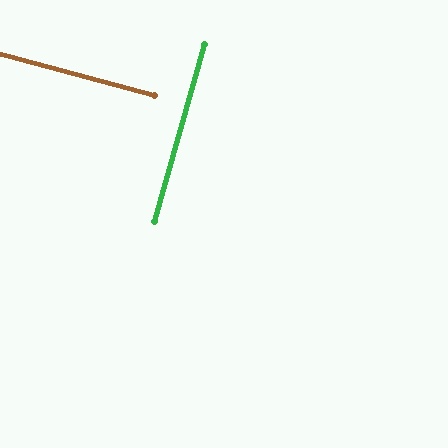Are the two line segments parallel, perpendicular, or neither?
Perpendicular — they meet at approximately 89°.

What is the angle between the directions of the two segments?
Approximately 89 degrees.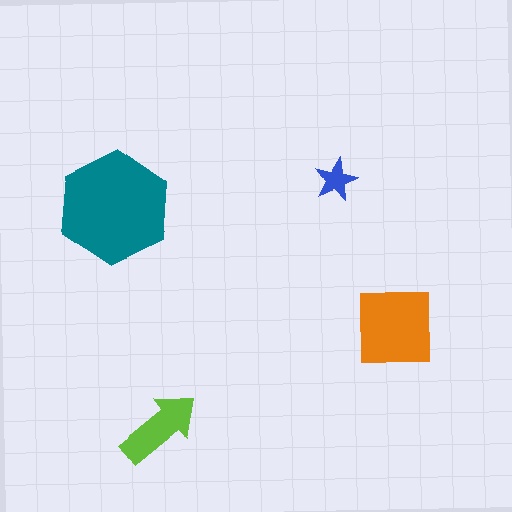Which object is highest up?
The blue star is topmost.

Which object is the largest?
The teal hexagon.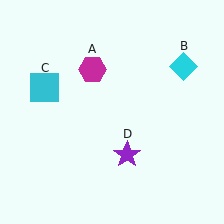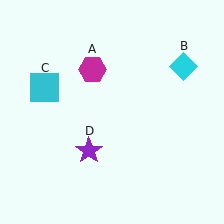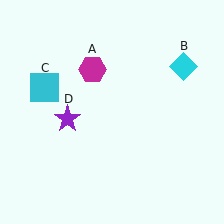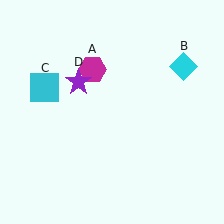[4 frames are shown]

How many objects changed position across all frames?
1 object changed position: purple star (object D).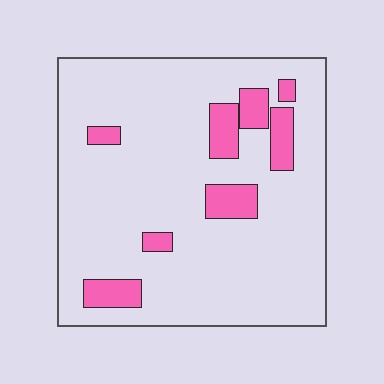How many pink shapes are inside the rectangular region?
8.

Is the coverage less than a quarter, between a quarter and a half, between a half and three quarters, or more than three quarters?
Less than a quarter.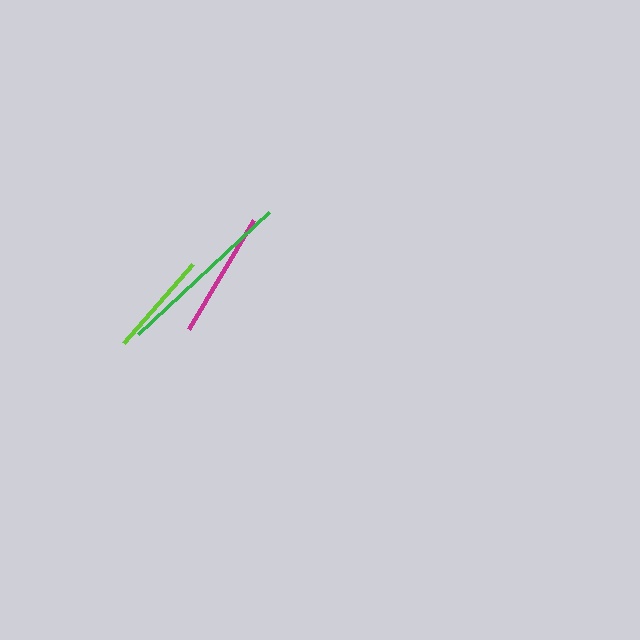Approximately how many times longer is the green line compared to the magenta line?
The green line is approximately 1.4 times the length of the magenta line.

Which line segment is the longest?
The green line is the longest at approximately 179 pixels.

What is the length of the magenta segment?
The magenta segment is approximately 127 pixels long.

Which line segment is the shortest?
The lime line is the shortest at approximately 104 pixels.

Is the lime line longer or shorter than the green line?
The green line is longer than the lime line.